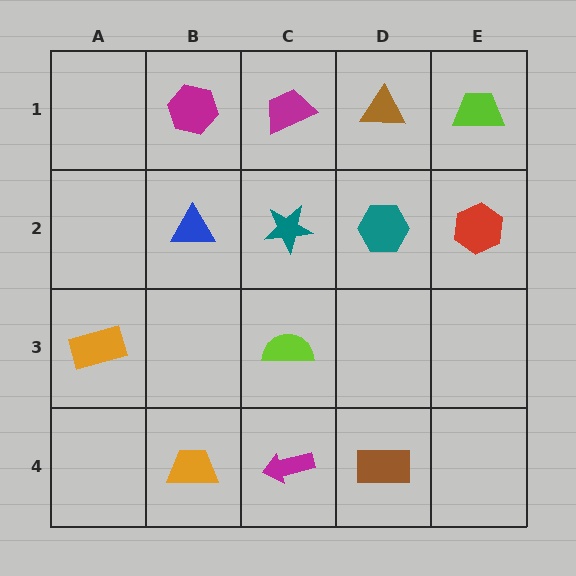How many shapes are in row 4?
3 shapes.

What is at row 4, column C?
A magenta arrow.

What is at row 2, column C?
A teal star.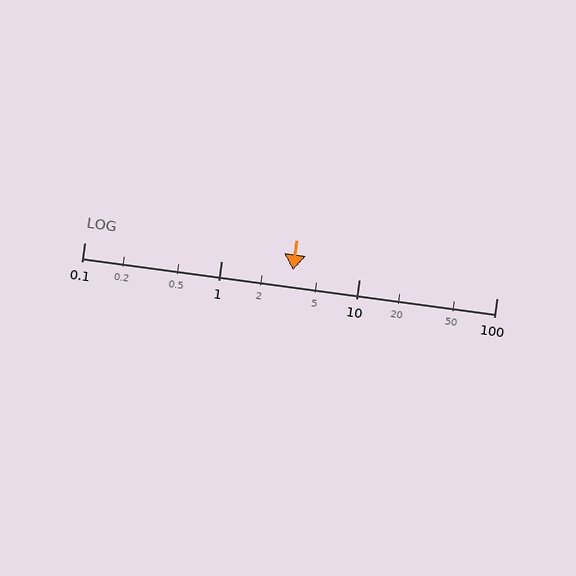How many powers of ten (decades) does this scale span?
The scale spans 3 decades, from 0.1 to 100.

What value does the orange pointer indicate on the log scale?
The pointer indicates approximately 3.3.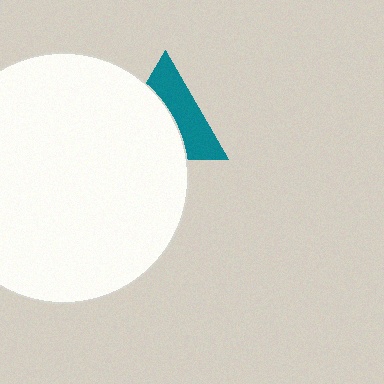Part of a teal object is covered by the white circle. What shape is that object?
It is a triangle.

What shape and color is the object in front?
The object in front is a white circle.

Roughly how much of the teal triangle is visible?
About half of it is visible (roughly 46%).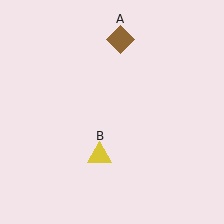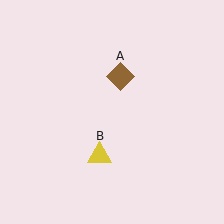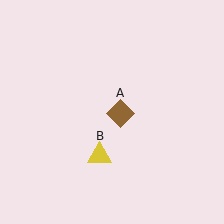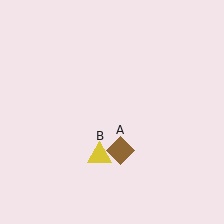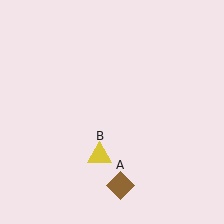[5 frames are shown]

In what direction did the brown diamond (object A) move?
The brown diamond (object A) moved down.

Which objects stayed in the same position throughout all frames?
Yellow triangle (object B) remained stationary.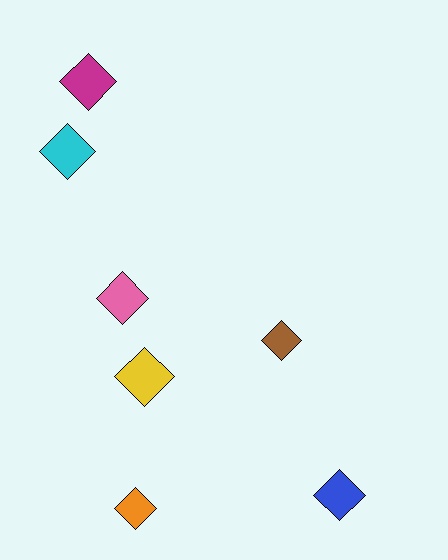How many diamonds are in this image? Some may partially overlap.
There are 7 diamonds.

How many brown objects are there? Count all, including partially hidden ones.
There is 1 brown object.